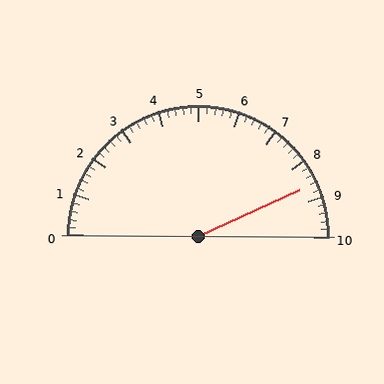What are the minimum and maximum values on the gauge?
The gauge ranges from 0 to 10.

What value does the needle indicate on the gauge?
The needle indicates approximately 8.6.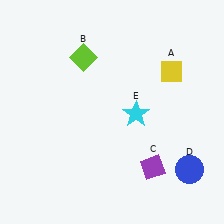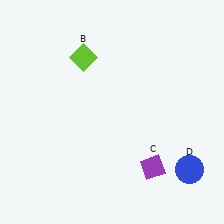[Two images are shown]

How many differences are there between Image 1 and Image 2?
There are 2 differences between the two images.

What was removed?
The yellow diamond (A), the cyan star (E) were removed in Image 2.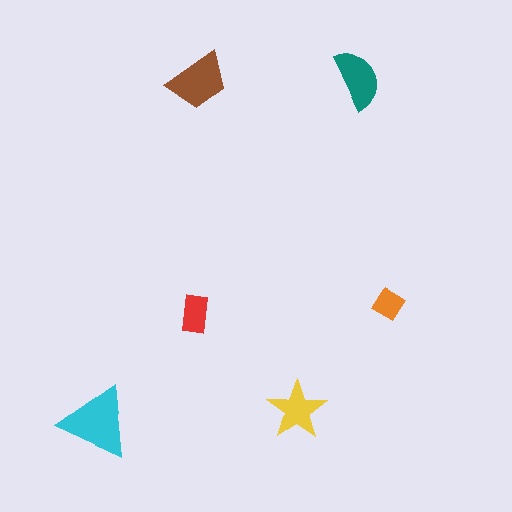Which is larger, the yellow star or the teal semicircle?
The teal semicircle.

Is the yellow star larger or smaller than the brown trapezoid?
Smaller.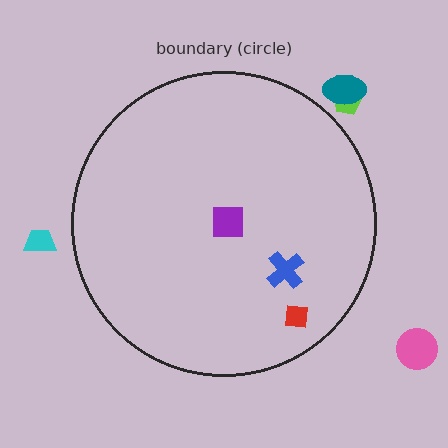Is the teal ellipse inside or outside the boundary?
Outside.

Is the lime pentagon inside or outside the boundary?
Outside.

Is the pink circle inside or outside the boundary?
Outside.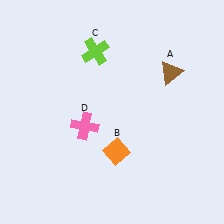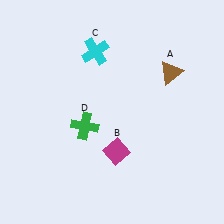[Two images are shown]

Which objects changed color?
B changed from orange to magenta. C changed from lime to cyan. D changed from pink to green.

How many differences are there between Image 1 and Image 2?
There are 3 differences between the two images.